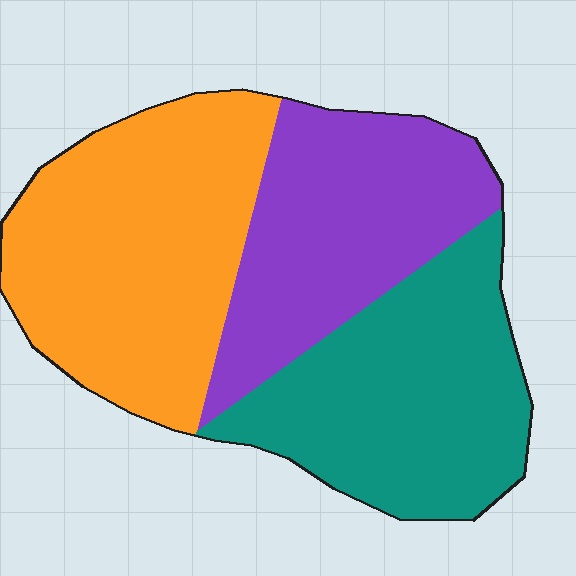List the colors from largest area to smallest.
From largest to smallest: orange, teal, purple.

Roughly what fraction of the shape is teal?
Teal covers 33% of the shape.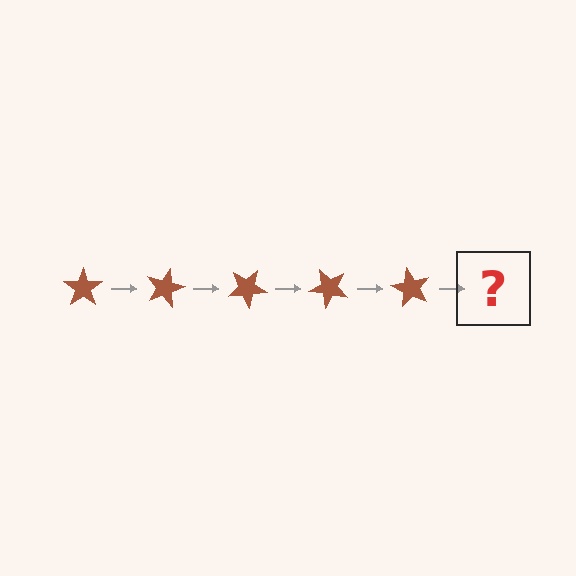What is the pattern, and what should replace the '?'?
The pattern is that the star rotates 15 degrees each step. The '?' should be a brown star rotated 75 degrees.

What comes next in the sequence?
The next element should be a brown star rotated 75 degrees.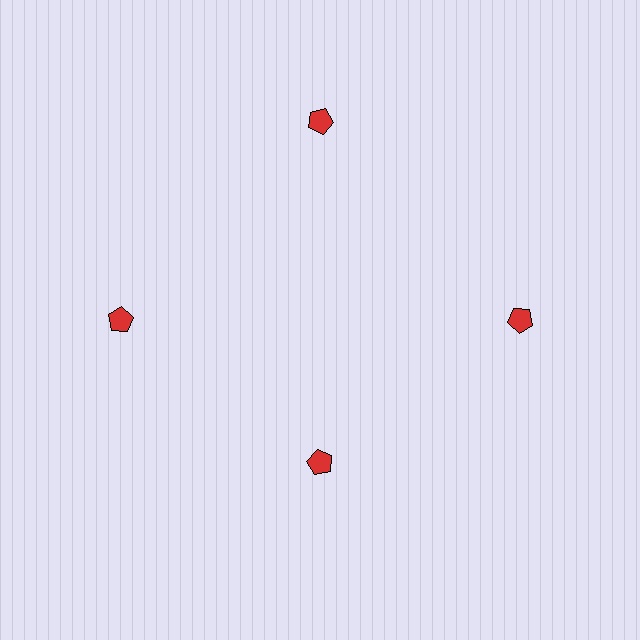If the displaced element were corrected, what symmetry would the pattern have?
It would have 4-fold rotational symmetry — the pattern would map onto itself every 90 degrees.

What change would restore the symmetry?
The symmetry would be restored by moving it outward, back onto the ring so that all 4 pentagons sit at equal angles and equal distance from the center.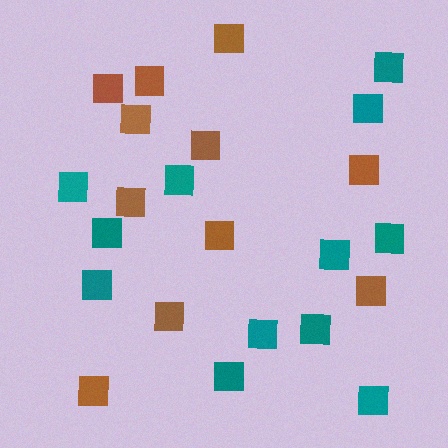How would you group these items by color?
There are 2 groups: one group of brown squares (11) and one group of teal squares (12).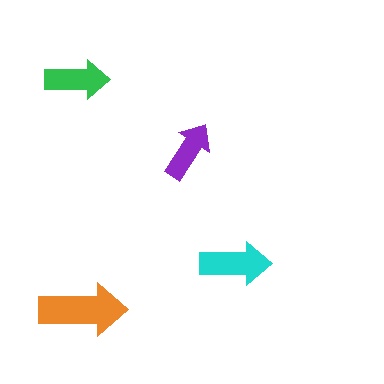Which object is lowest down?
The orange arrow is bottommost.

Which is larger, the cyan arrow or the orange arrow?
The orange one.